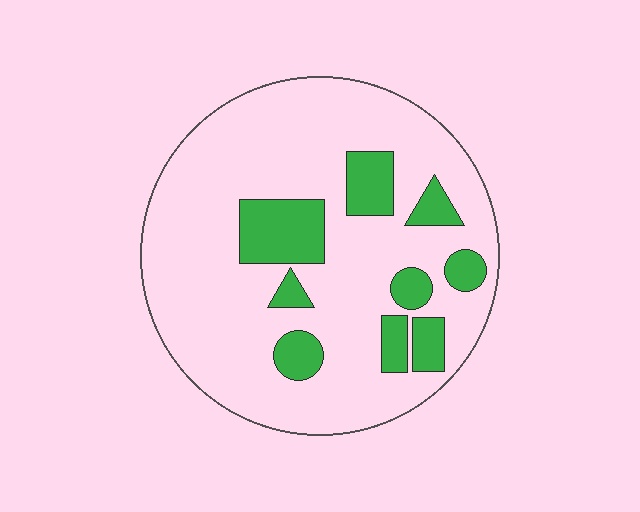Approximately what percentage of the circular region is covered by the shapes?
Approximately 20%.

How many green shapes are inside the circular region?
9.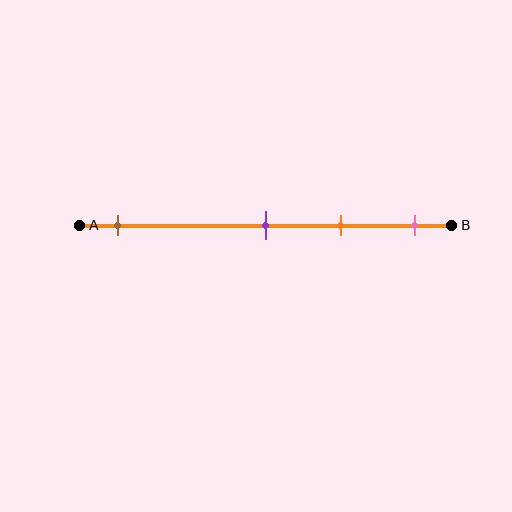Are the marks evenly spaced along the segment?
No, the marks are not evenly spaced.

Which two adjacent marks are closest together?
The purple and orange marks are the closest adjacent pair.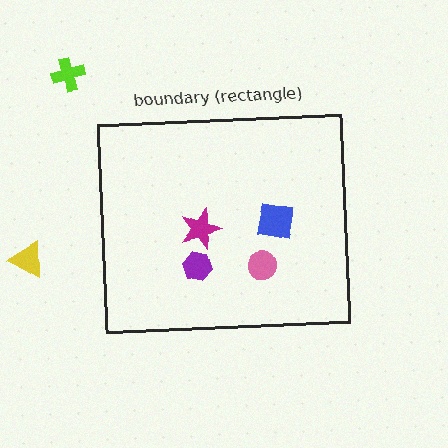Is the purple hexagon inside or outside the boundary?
Inside.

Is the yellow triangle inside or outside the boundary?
Outside.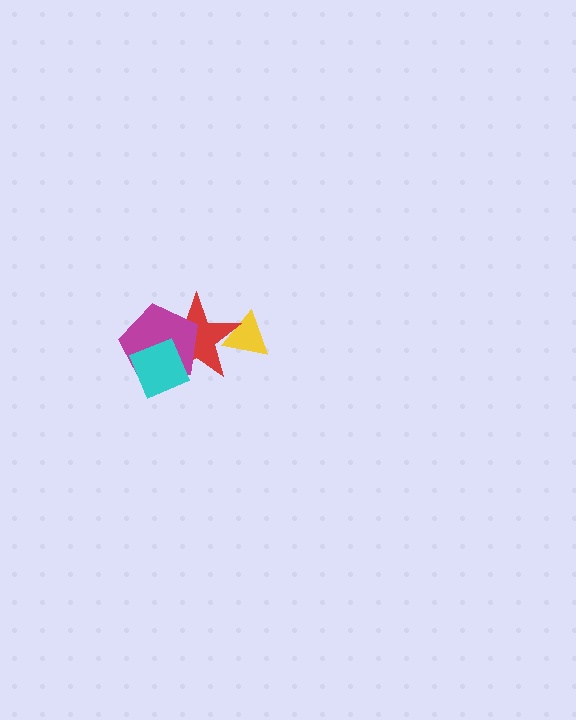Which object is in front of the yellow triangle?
The red star is in front of the yellow triangle.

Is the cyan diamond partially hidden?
No, no other shape covers it.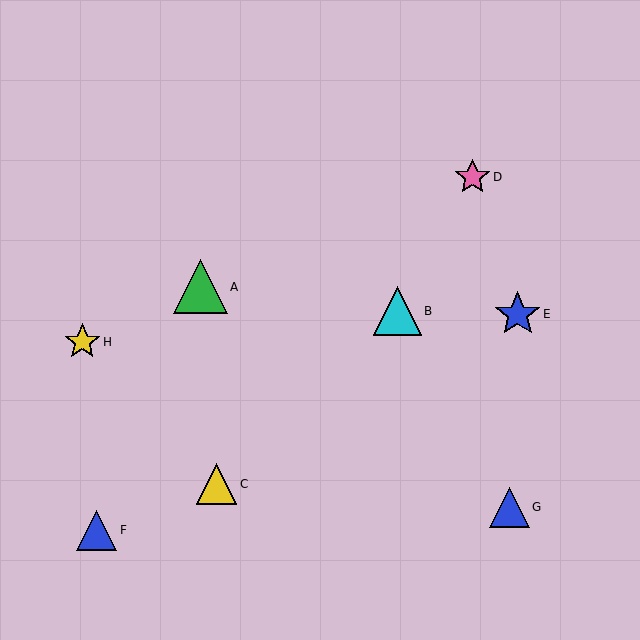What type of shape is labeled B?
Shape B is a cyan triangle.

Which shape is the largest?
The green triangle (labeled A) is the largest.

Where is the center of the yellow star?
The center of the yellow star is at (82, 342).